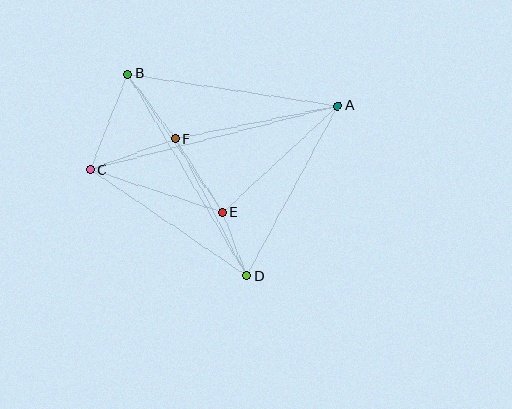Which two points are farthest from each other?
Points A and C are farthest from each other.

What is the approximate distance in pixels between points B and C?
The distance between B and C is approximately 103 pixels.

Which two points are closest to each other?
Points D and E are closest to each other.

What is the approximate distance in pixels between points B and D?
The distance between B and D is approximately 235 pixels.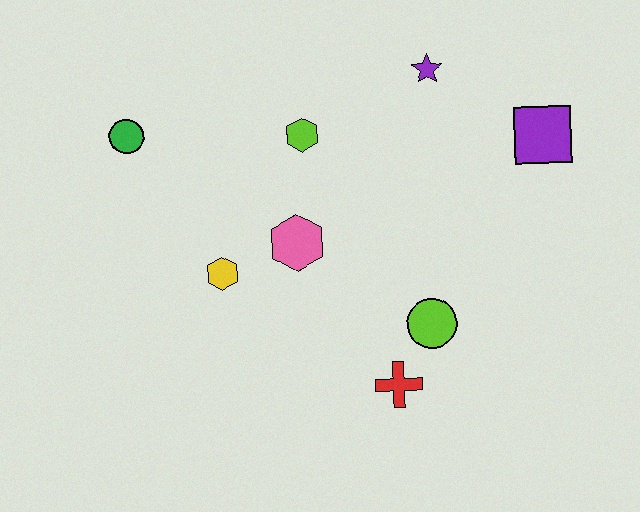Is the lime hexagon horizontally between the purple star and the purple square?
No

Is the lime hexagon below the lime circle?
No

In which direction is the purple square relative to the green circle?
The purple square is to the right of the green circle.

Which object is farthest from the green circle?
The purple square is farthest from the green circle.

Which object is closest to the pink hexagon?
The yellow hexagon is closest to the pink hexagon.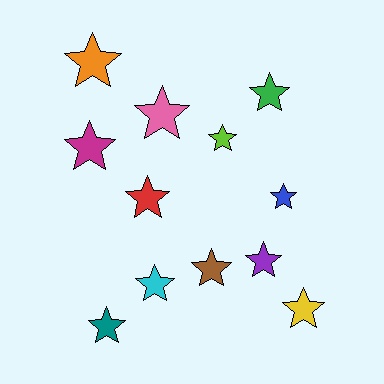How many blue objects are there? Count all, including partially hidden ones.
There is 1 blue object.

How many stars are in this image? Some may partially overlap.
There are 12 stars.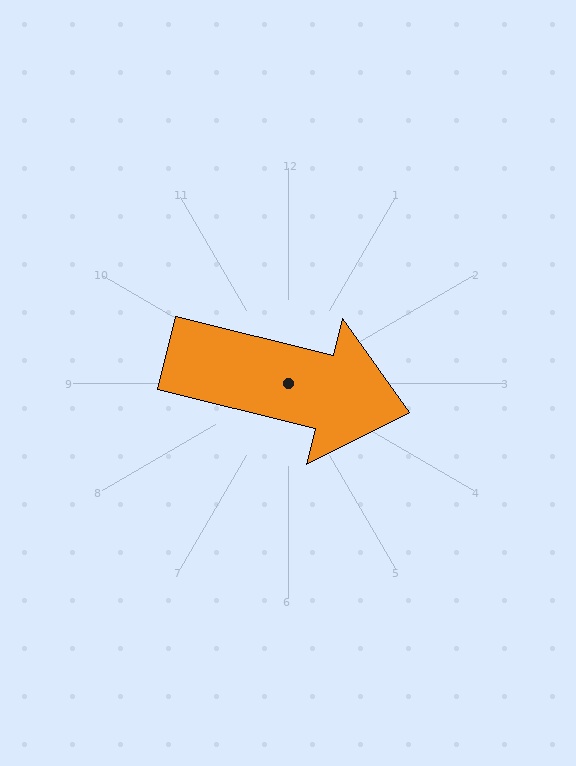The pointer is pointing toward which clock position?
Roughly 3 o'clock.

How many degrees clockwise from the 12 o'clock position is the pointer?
Approximately 104 degrees.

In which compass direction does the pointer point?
East.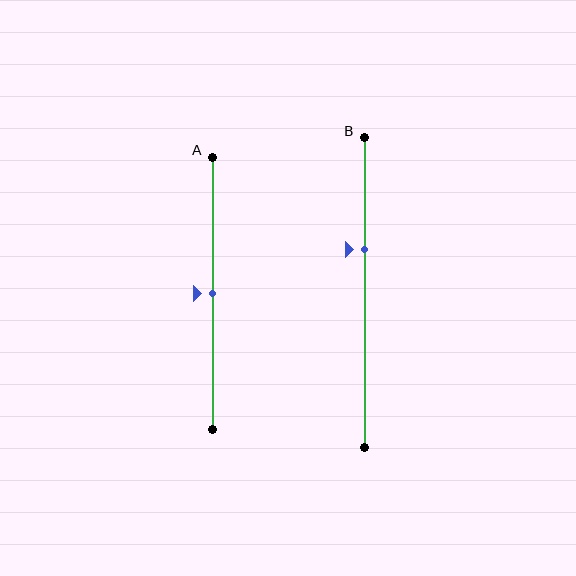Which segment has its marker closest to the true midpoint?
Segment A has its marker closest to the true midpoint.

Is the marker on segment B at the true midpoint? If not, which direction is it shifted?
No, the marker on segment B is shifted upward by about 14% of the segment length.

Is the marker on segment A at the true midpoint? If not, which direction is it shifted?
Yes, the marker on segment A is at the true midpoint.